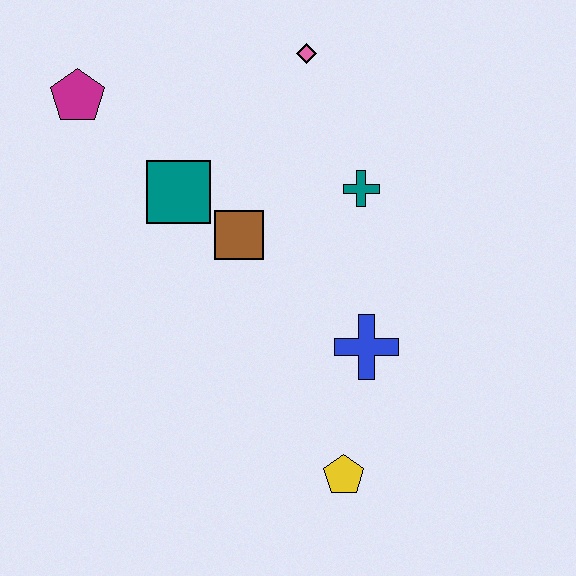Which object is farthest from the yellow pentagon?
The magenta pentagon is farthest from the yellow pentagon.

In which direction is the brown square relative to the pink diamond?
The brown square is below the pink diamond.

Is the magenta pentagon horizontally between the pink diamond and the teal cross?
No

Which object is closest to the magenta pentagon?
The teal square is closest to the magenta pentagon.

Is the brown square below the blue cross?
No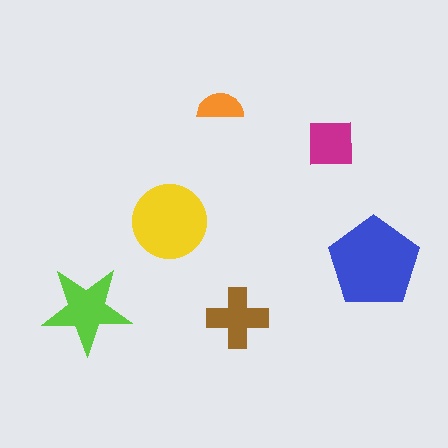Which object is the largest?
The blue pentagon.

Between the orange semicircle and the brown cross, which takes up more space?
The brown cross.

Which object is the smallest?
The orange semicircle.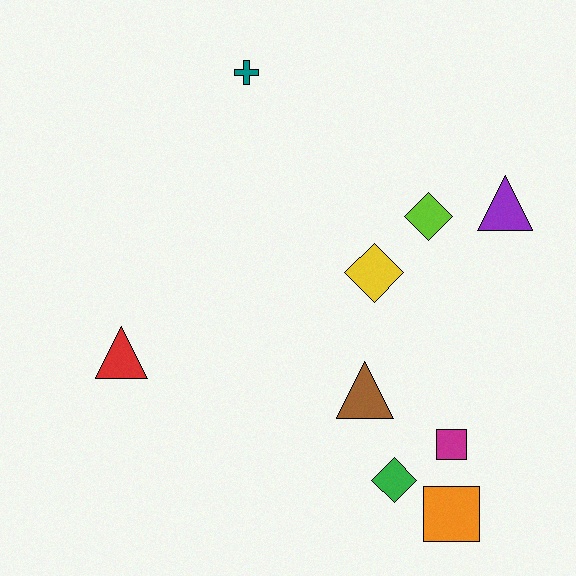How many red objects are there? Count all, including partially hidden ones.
There is 1 red object.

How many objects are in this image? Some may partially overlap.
There are 9 objects.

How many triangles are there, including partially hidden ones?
There are 3 triangles.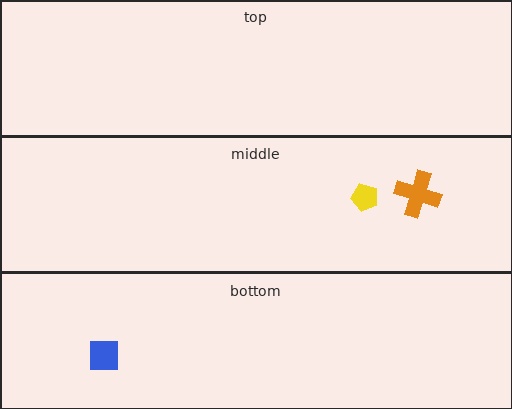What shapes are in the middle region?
The orange cross, the yellow pentagon.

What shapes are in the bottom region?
The blue square.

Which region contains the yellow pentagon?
The middle region.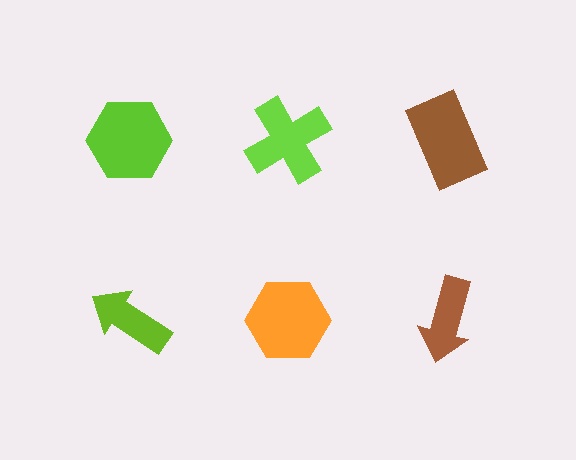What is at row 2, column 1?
A lime arrow.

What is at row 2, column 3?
A brown arrow.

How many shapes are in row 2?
3 shapes.